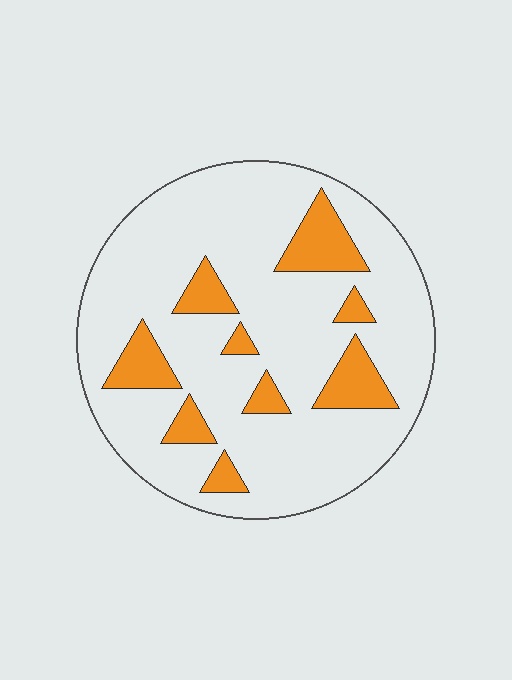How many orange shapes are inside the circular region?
9.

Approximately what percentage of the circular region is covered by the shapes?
Approximately 20%.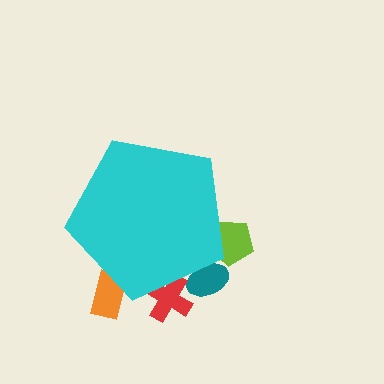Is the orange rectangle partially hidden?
Yes, the orange rectangle is partially hidden behind the cyan pentagon.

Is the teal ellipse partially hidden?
Yes, the teal ellipse is partially hidden behind the cyan pentagon.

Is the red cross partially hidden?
Yes, the red cross is partially hidden behind the cyan pentagon.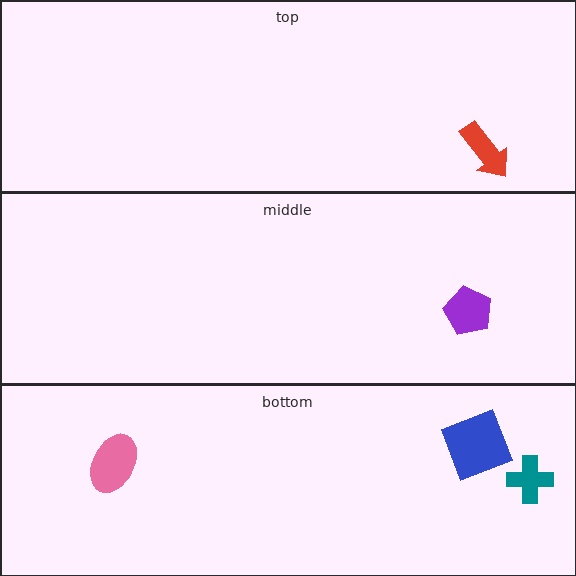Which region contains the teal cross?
The bottom region.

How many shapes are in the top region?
1.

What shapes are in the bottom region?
The teal cross, the blue square, the pink ellipse.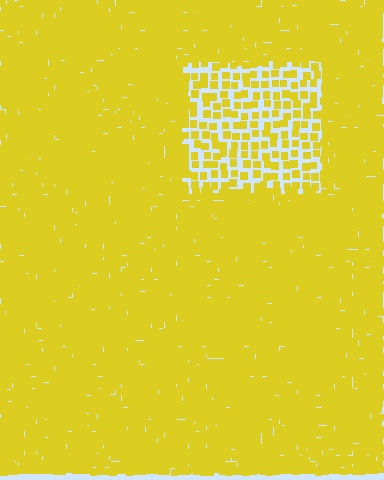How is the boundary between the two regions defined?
The boundary is defined by a change in element density (approximately 2.7x ratio). All elements are the same color, size, and shape.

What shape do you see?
I see a rectangle.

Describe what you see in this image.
The image contains small yellow elements arranged at two different densities. A rectangle-shaped region is visible where the elements are less densely packed than the surrounding area.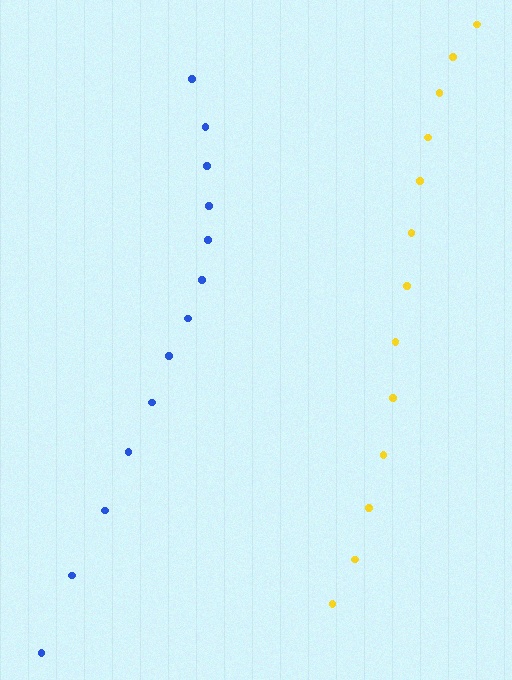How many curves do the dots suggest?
There are 2 distinct paths.